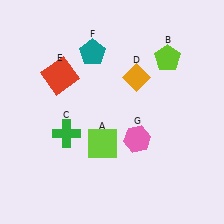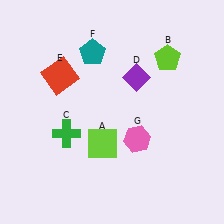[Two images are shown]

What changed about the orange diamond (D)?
In Image 1, D is orange. In Image 2, it changed to purple.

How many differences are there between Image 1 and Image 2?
There is 1 difference between the two images.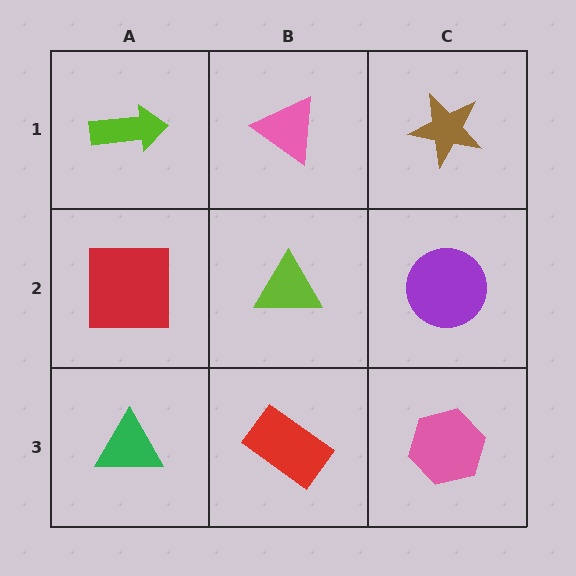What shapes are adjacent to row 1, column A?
A red square (row 2, column A), a pink triangle (row 1, column B).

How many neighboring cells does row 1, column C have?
2.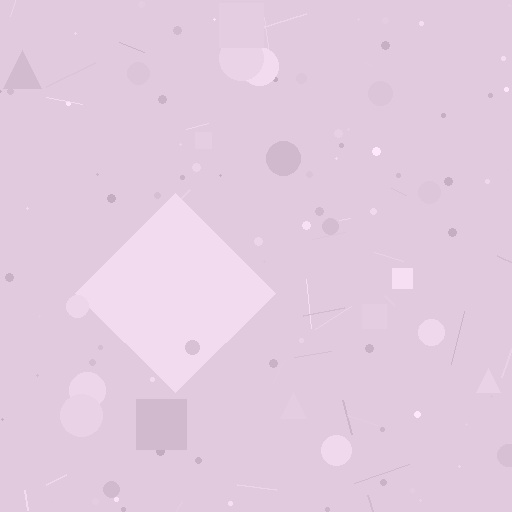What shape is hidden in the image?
A diamond is hidden in the image.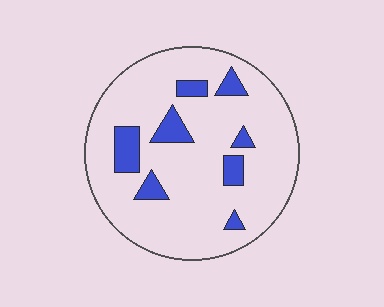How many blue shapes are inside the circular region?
8.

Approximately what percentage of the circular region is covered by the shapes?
Approximately 15%.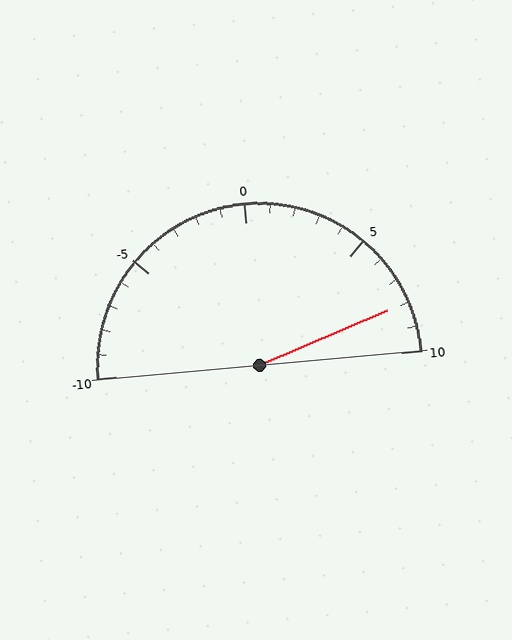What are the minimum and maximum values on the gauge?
The gauge ranges from -10 to 10.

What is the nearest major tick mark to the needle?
The nearest major tick mark is 10.